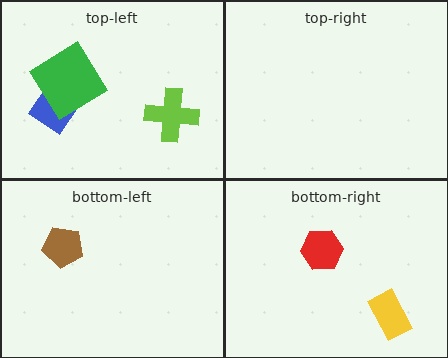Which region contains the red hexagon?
The bottom-right region.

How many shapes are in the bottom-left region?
1.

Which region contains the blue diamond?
The top-left region.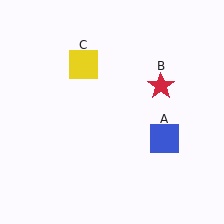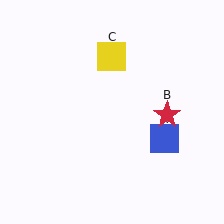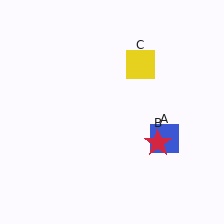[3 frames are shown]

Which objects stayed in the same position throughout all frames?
Blue square (object A) remained stationary.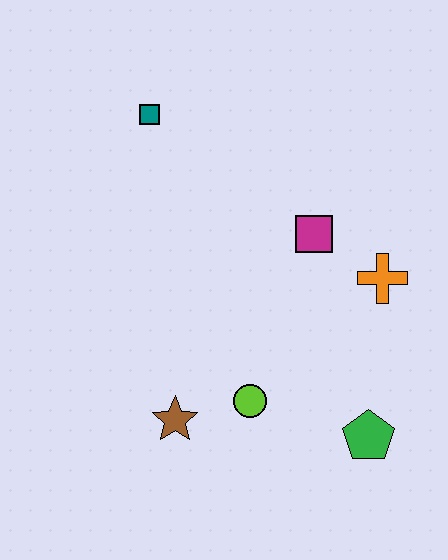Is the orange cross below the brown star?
No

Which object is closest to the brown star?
The lime circle is closest to the brown star.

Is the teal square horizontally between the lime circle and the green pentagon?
No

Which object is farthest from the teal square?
The green pentagon is farthest from the teal square.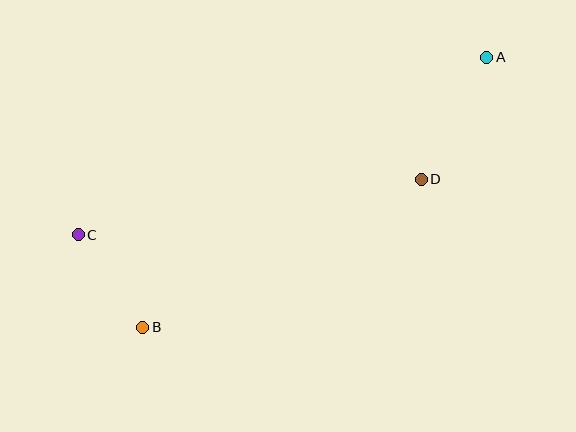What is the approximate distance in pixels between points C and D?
The distance between C and D is approximately 348 pixels.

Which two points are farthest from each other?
Points A and C are farthest from each other.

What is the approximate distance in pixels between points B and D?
The distance between B and D is approximately 315 pixels.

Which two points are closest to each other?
Points B and C are closest to each other.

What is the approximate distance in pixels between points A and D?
The distance between A and D is approximately 138 pixels.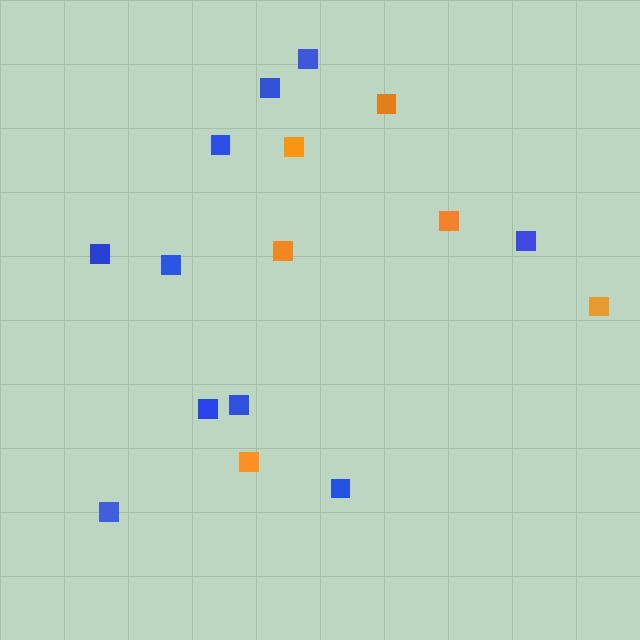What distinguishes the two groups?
There are 2 groups: one group of orange squares (6) and one group of blue squares (10).